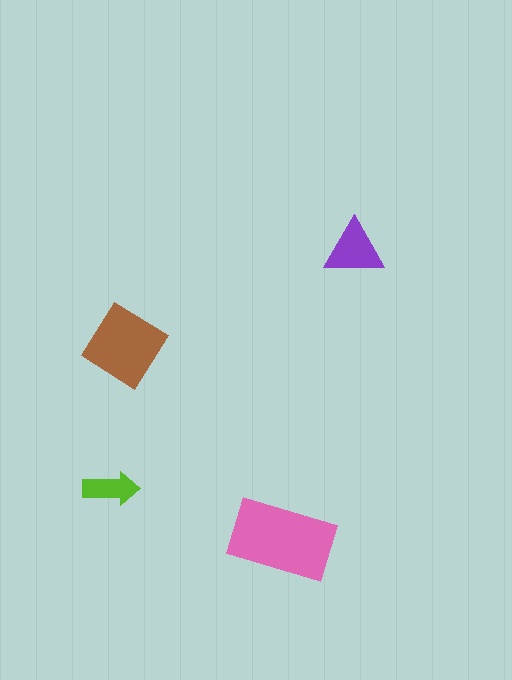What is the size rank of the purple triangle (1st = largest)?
3rd.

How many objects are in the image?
There are 4 objects in the image.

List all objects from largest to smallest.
The pink rectangle, the brown diamond, the purple triangle, the lime arrow.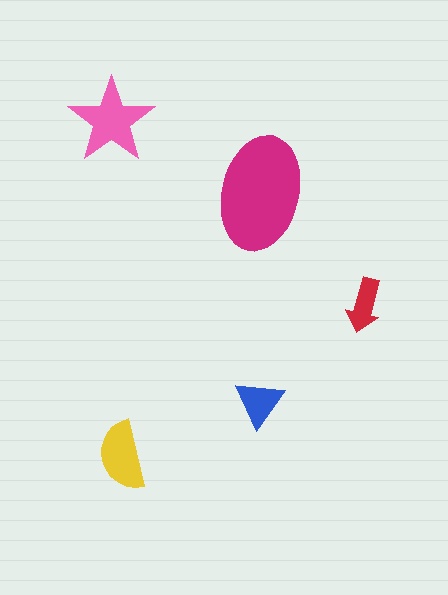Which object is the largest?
The magenta ellipse.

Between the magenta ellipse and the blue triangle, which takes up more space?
The magenta ellipse.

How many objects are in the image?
There are 5 objects in the image.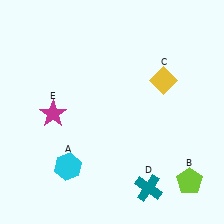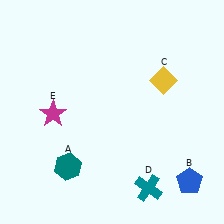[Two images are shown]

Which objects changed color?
A changed from cyan to teal. B changed from lime to blue.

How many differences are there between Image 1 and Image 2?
There are 2 differences between the two images.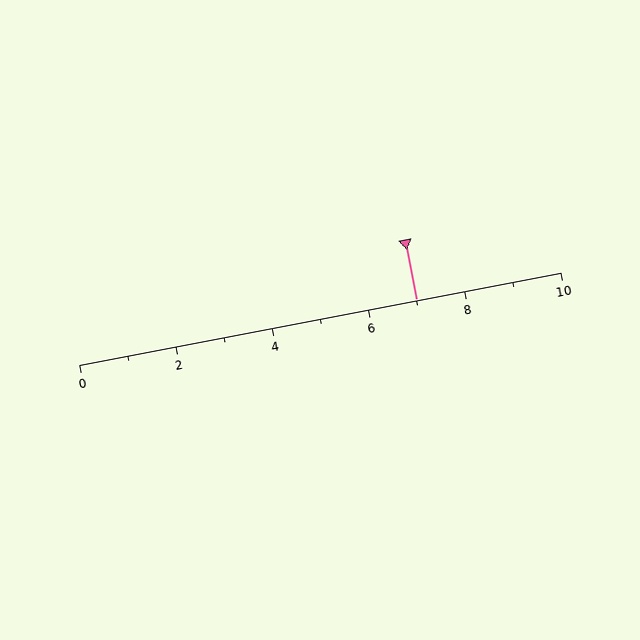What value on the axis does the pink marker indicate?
The marker indicates approximately 7.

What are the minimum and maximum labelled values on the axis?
The axis runs from 0 to 10.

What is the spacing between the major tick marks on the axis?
The major ticks are spaced 2 apart.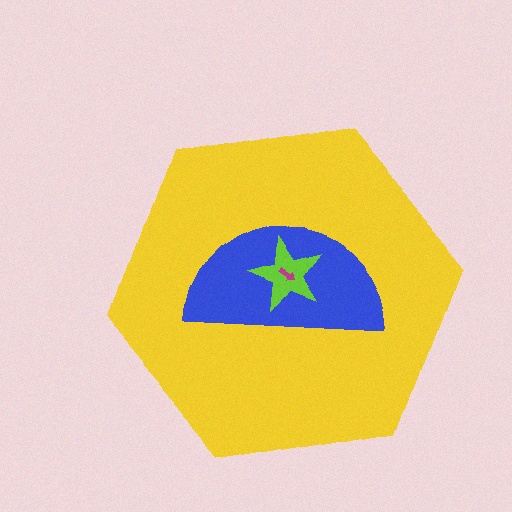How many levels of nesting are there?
4.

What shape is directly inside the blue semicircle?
The lime star.